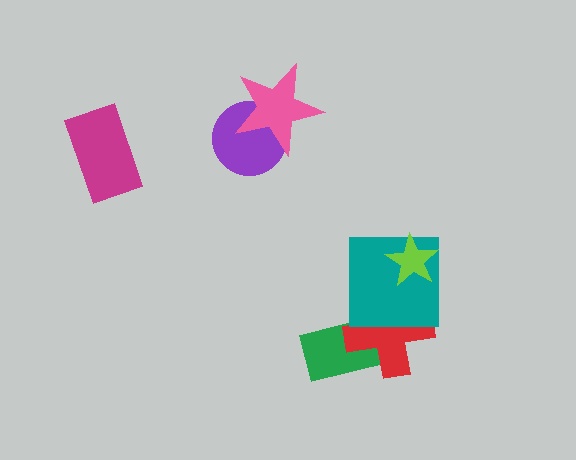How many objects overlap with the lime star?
1 object overlaps with the lime star.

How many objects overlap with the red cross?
2 objects overlap with the red cross.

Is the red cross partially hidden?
Yes, it is partially covered by another shape.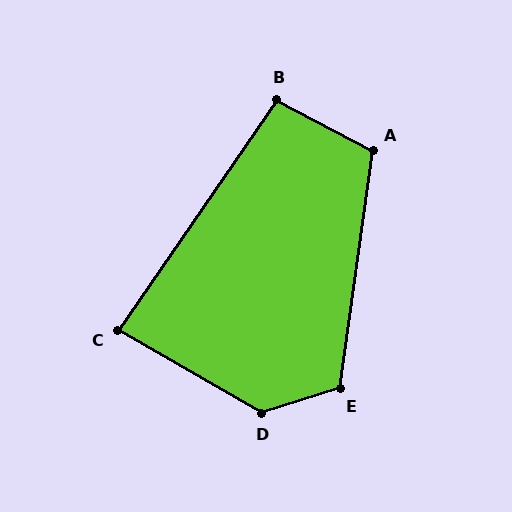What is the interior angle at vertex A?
Approximately 110 degrees (obtuse).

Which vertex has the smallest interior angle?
C, at approximately 85 degrees.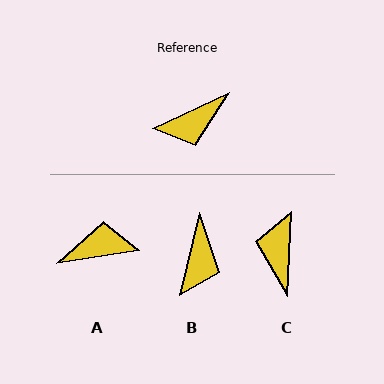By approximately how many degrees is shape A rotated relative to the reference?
Approximately 163 degrees counter-clockwise.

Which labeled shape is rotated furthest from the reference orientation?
A, about 163 degrees away.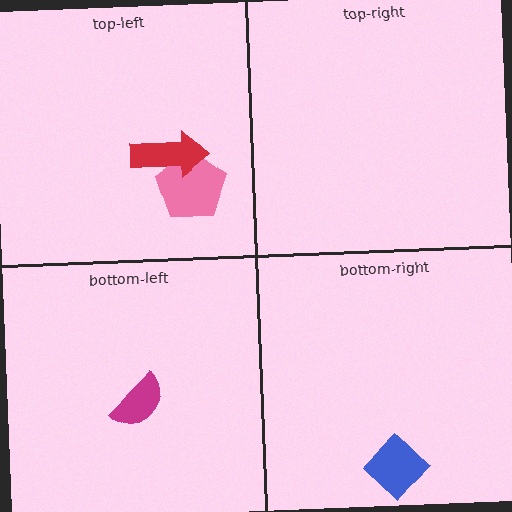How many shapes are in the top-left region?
2.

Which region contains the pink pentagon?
The top-left region.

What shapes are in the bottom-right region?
The blue diamond.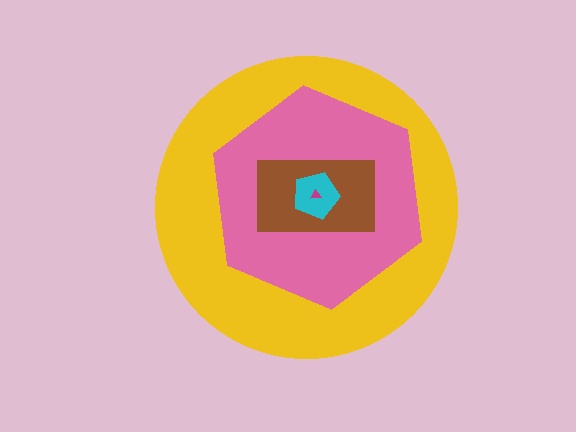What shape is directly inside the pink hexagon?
The brown rectangle.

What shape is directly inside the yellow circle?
The pink hexagon.